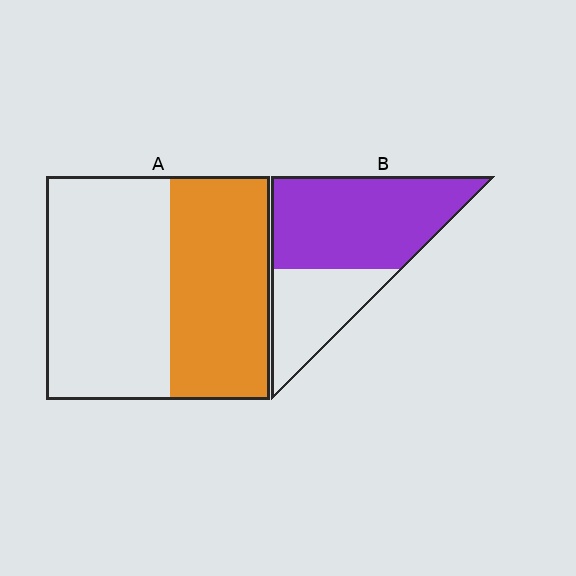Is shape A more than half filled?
No.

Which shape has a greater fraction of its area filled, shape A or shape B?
Shape B.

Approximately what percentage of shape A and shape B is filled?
A is approximately 45% and B is approximately 65%.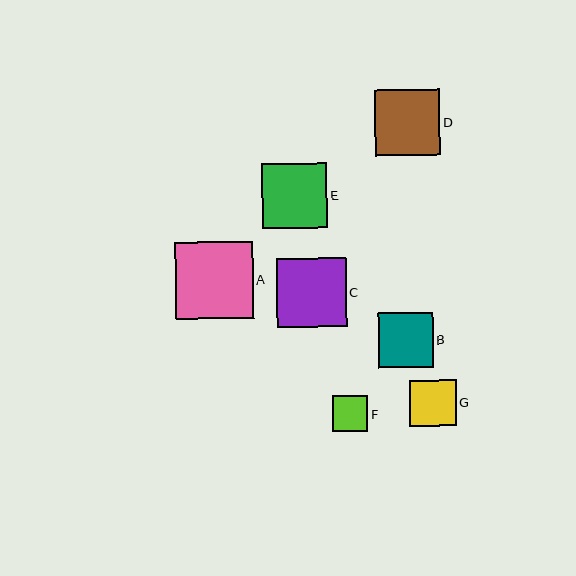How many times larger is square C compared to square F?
Square C is approximately 1.9 times the size of square F.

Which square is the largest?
Square A is the largest with a size of approximately 78 pixels.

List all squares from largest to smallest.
From largest to smallest: A, C, D, E, B, G, F.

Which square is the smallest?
Square F is the smallest with a size of approximately 36 pixels.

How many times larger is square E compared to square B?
Square E is approximately 1.2 times the size of square B.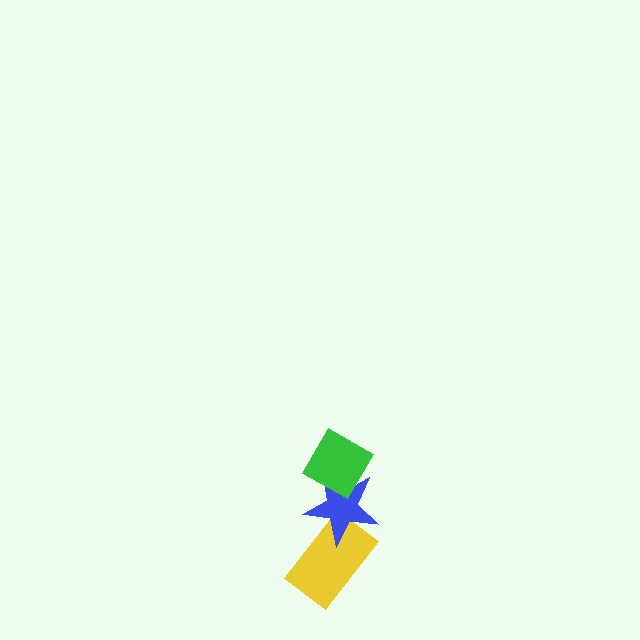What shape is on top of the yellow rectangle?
The blue star is on top of the yellow rectangle.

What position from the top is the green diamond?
The green diamond is 1st from the top.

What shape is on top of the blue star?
The green diamond is on top of the blue star.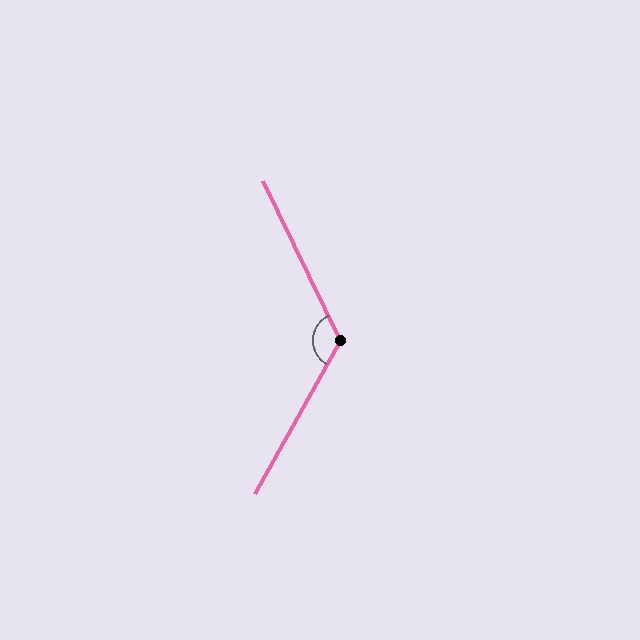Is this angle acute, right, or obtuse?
It is obtuse.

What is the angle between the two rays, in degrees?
Approximately 125 degrees.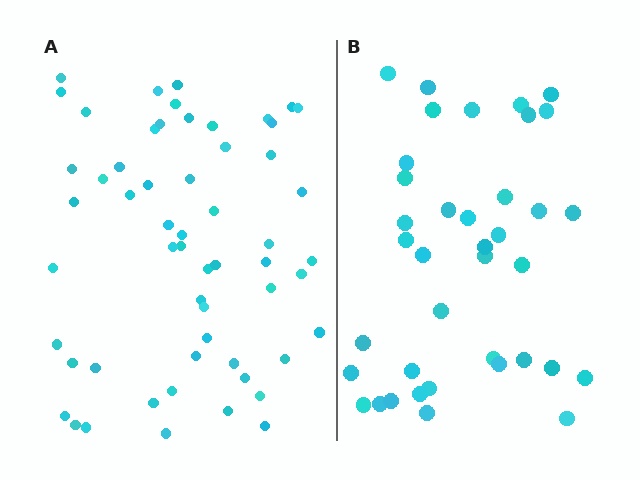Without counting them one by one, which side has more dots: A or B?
Region A (the left region) has more dots.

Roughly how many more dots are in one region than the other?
Region A has approximately 20 more dots than region B.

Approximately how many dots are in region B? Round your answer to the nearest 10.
About 40 dots. (The exact count is 38, which rounds to 40.)